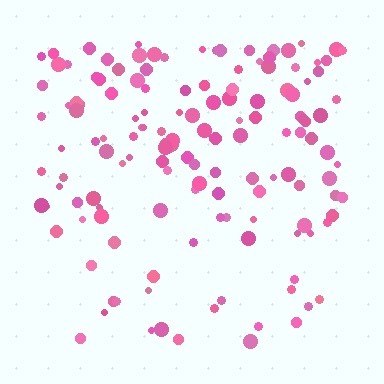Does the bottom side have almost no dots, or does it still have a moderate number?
Still a moderate number, just noticeably fewer than the top.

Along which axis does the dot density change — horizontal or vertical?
Vertical.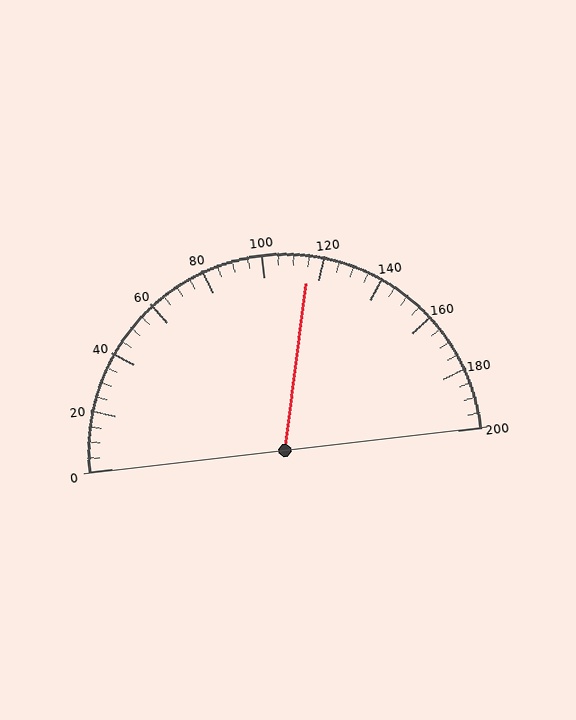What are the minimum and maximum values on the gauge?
The gauge ranges from 0 to 200.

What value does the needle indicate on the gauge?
The needle indicates approximately 115.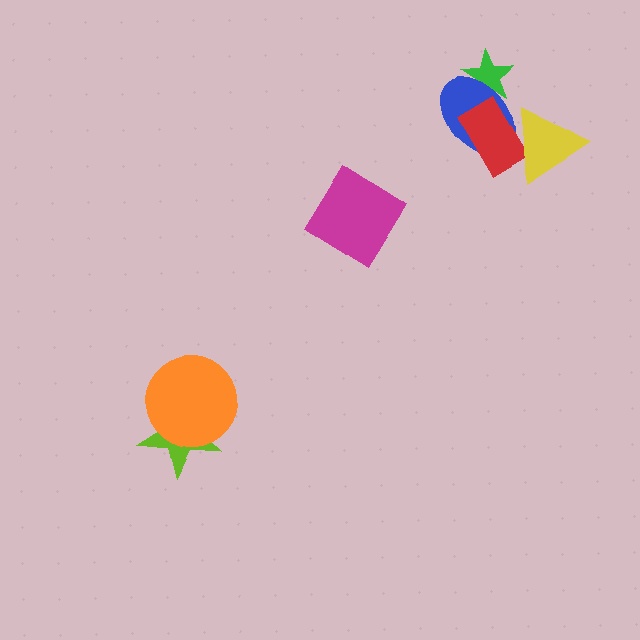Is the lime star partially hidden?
Yes, it is partially covered by another shape.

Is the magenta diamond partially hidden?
No, no other shape covers it.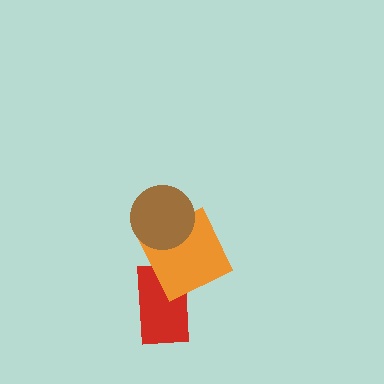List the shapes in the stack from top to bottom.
From top to bottom: the brown circle, the orange square, the red rectangle.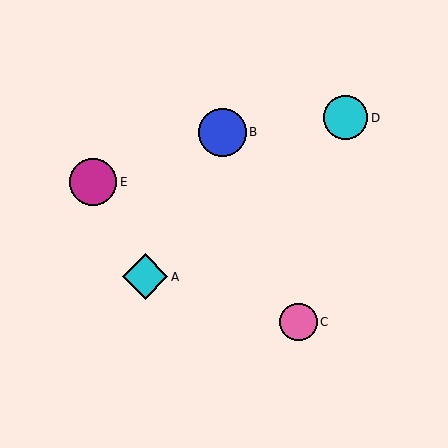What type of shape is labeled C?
Shape C is a pink circle.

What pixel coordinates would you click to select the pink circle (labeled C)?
Click at (298, 322) to select the pink circle C.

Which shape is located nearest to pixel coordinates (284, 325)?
The pink circle (labeled C) at (298, 322) is nearest to that location.